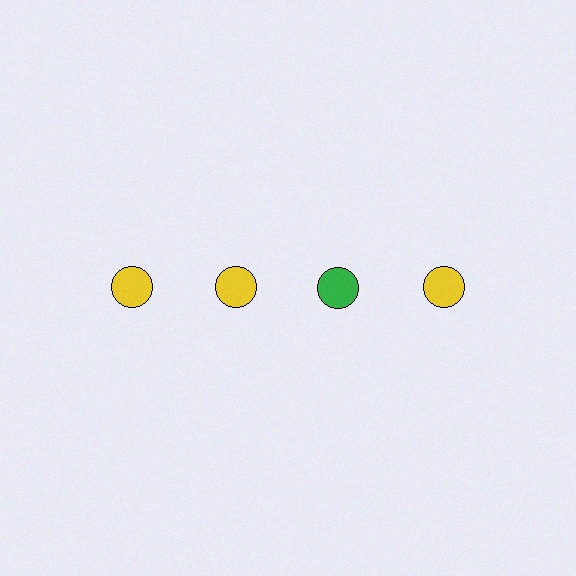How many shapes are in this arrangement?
There are 4 shapes arranged in a grid pattern.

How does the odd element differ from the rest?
It has a different color: green instead of yellow.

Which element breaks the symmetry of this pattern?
The green circle in the top row, center column breaks the symmetry. All other shapes are yellow circles.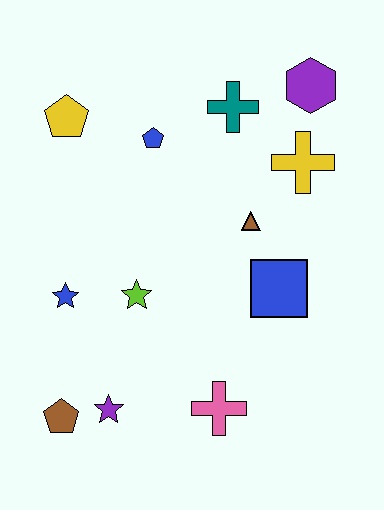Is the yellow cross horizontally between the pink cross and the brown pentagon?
No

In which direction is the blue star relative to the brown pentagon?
The blue star is above the brown pentagon.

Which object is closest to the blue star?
The lime star is closest to the blue star.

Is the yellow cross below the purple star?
No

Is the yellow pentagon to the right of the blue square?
No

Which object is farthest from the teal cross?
The brown pentagon is farthest from the teal cross.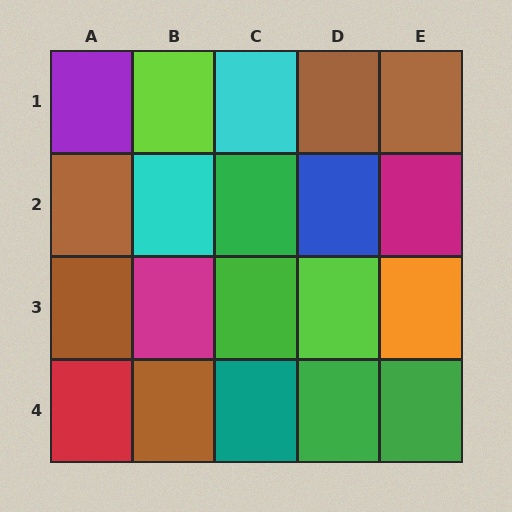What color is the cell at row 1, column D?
Brown.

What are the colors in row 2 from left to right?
Brown, cyan, green, blue, magenta.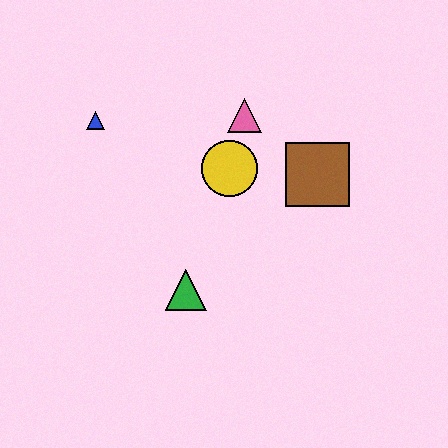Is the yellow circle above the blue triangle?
No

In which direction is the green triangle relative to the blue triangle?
The green triangle is below the blue triangle.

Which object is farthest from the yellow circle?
The blue triangle is farthest from the yellow circle.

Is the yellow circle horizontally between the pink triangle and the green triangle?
Yes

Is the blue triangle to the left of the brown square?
Yes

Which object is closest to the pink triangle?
The yellow circle is closest to the pink triangle.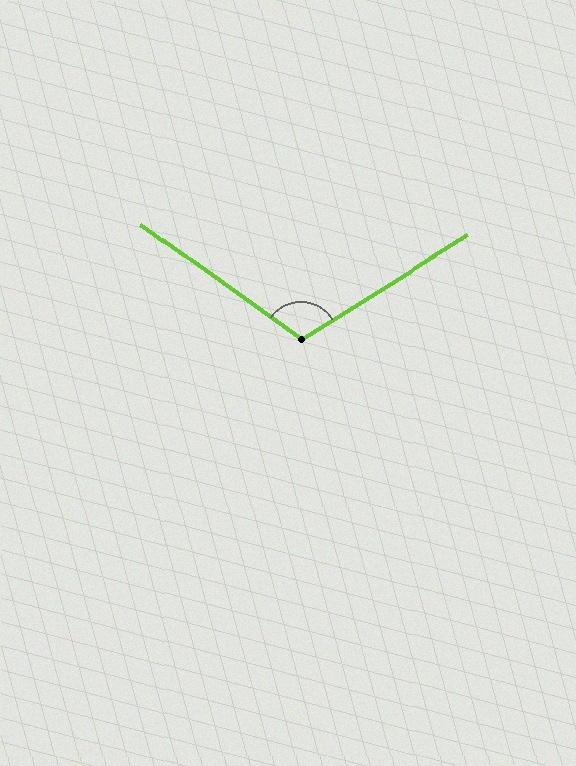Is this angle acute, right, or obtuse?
It is obtuse.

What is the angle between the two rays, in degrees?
Approximately 112 degrees.